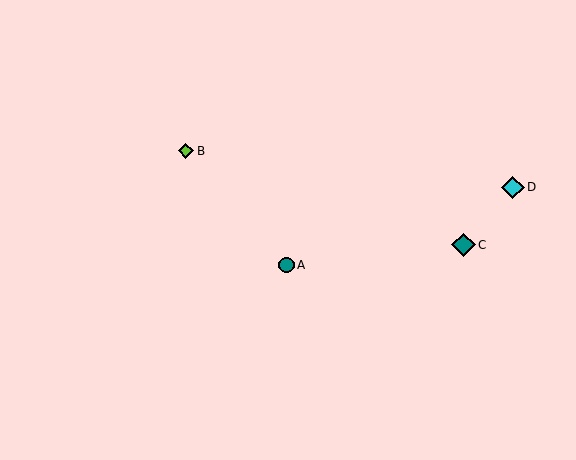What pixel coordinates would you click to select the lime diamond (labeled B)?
Click at (186, 151) to select the lime diamond B.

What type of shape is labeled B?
Shape B is a lime diamond.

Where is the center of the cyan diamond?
The center of the cyan diamond is at (513, 187).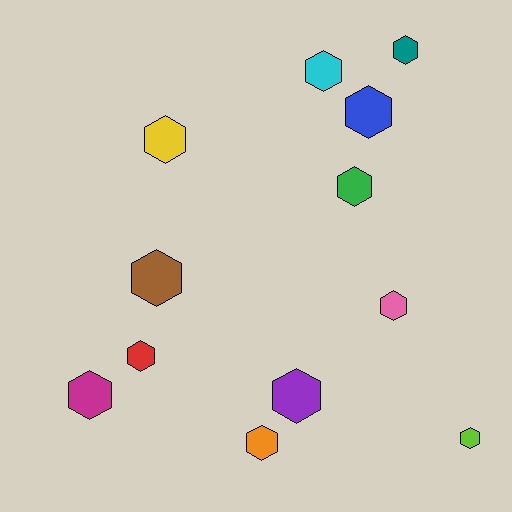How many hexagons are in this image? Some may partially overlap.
There are 12 hexagons.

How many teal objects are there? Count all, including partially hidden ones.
There is 1 teal object.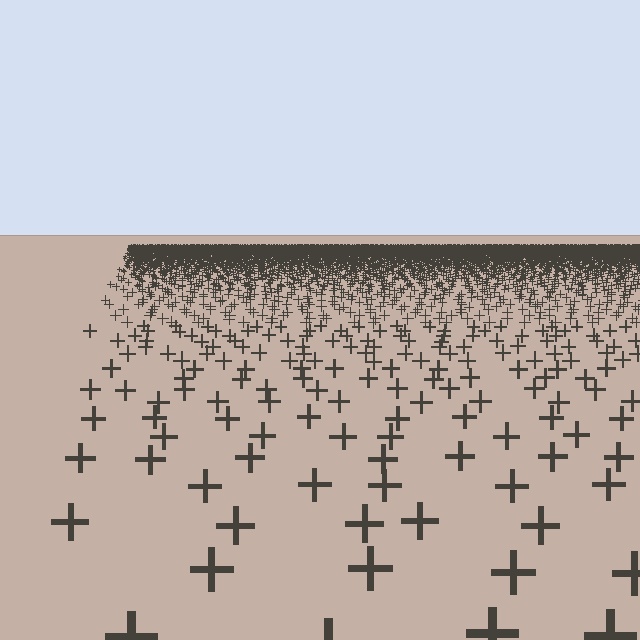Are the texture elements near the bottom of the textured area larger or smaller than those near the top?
Larger. Near the bottom, elements are closer to the viewer and appear at a bigger on-screen size.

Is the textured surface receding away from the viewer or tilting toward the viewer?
The surface is receding away from the viewer. Texture elements get smaller and denser toward the top.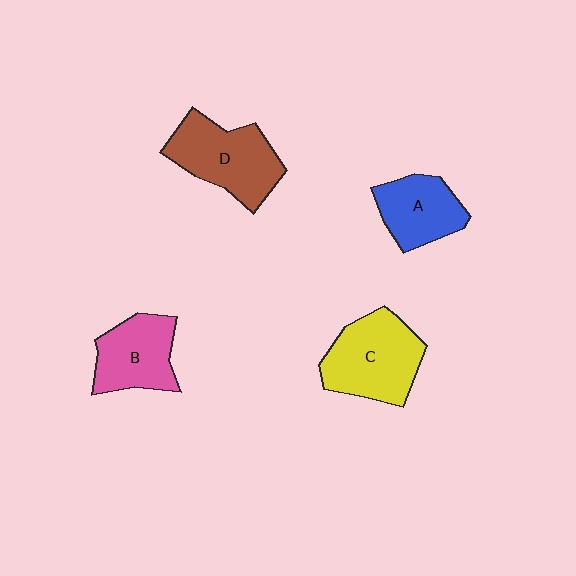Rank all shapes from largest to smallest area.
From largest to smallest: C (yellow), D (brown), B (pink), A (blue).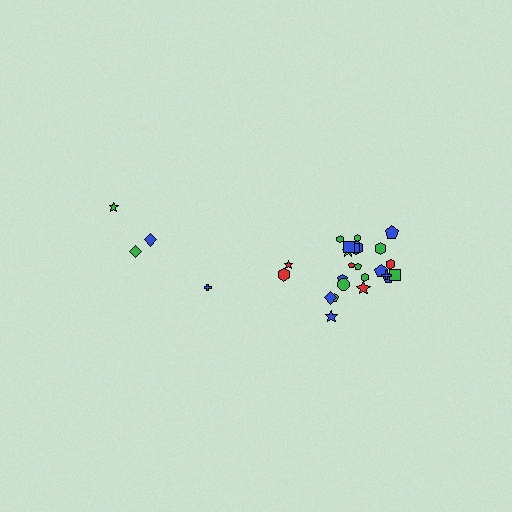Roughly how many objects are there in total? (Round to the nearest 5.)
Roughly 30 objects in total.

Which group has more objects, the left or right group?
The right group.